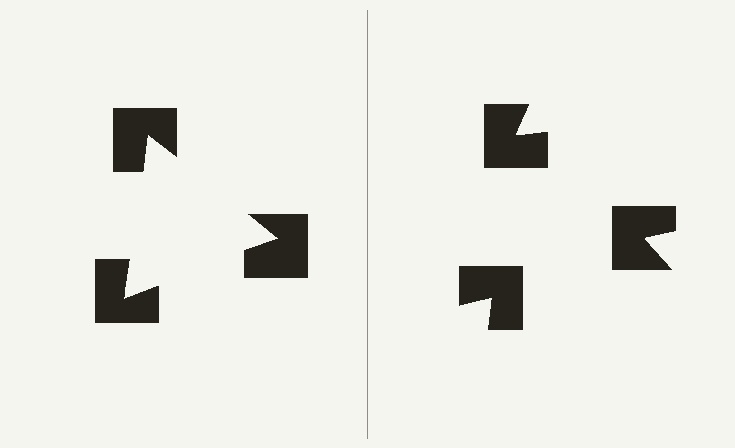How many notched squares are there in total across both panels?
6 — 3 on each side.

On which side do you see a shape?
An illusory triangle appears on the left side. On the right side the wedge cuts are rotated, so no coherent shape forms.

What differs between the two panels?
The notched squares are positioned identically on both sides; only the wedge orientations differ. On the left they align to a triangle; on the right they are misaligned.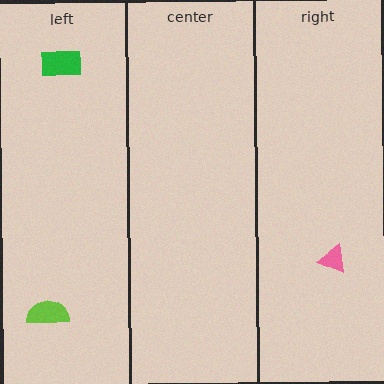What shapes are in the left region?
The green rectangle, the lime semicircle.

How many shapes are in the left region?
2.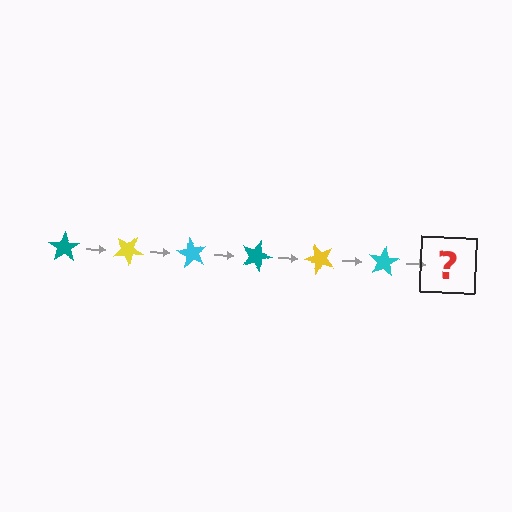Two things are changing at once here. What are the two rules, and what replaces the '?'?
The two rules are that it rotates 30 degrees each step and the color cycles through teal, yellow, and cyan. The '?' should be a teal star, rotated 180 degrees from the start.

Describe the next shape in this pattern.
It should be a teal star, rotated 180 degrees from the start.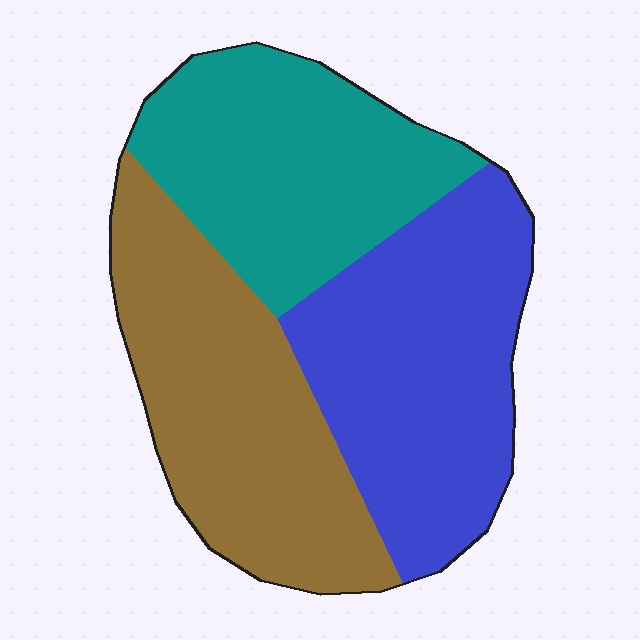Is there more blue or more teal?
Blue.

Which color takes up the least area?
Teal, at roughly 30%.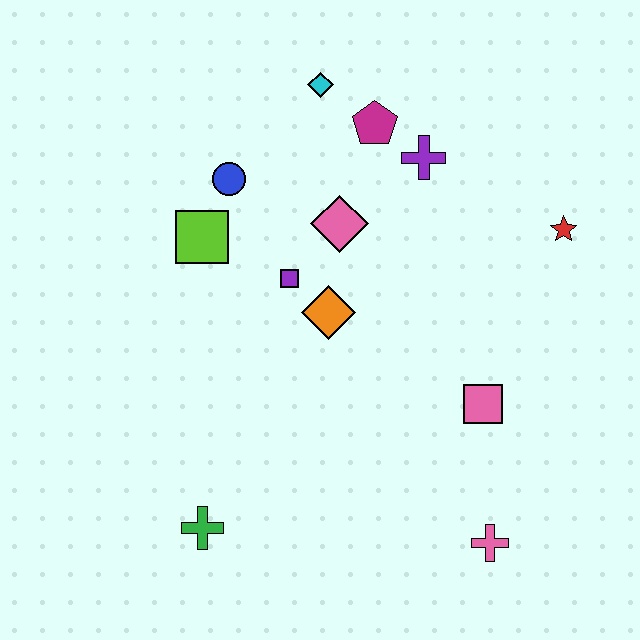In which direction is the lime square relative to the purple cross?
The lime square is to the left of the purple cross.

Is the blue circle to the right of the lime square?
Yes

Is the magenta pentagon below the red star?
No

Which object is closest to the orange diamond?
The purple square is closest to the orange diamond.